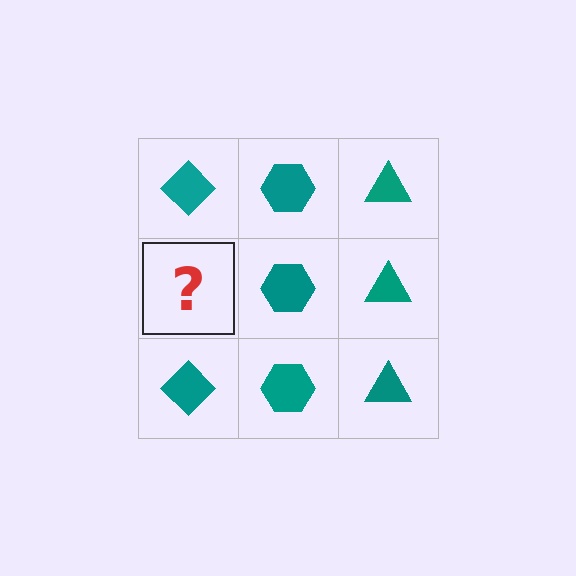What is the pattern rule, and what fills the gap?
The rule is that each column has a consistent shape. The gap should be filled with a teal diamond.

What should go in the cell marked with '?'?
The missing cell should contain a teal diamond.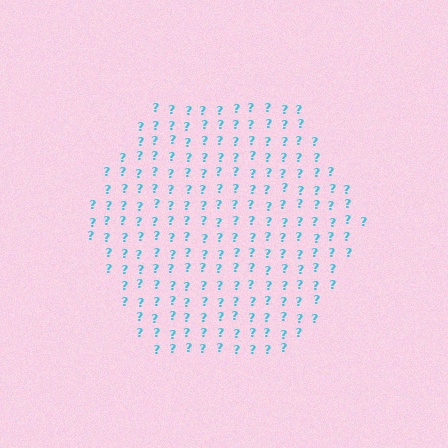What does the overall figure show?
The overall figure shows a hexagon.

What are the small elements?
The small elements are question marks.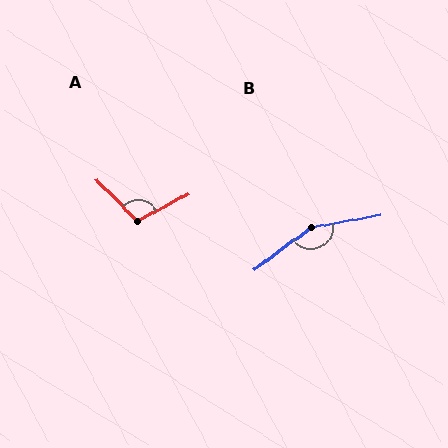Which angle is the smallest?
A, at approximately 106 degrees.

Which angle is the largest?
B, at approximately 153 degrees.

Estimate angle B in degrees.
Approximately 153 degrees.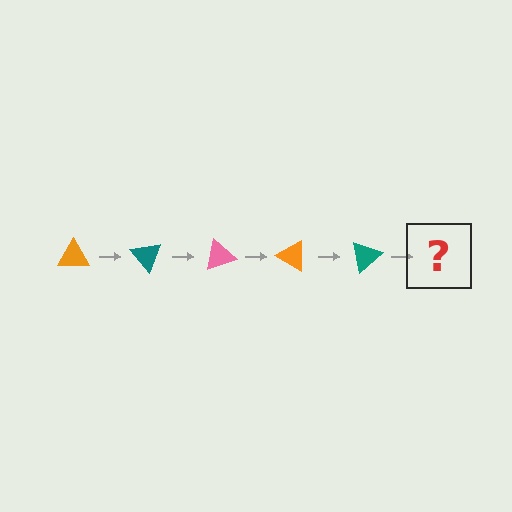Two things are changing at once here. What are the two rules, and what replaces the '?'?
The two rules are that it rotates 50 degrees each step and the color cycles through orange, teal, and pink. The '?' should be a pink triangle, rotated 250 degrees from the start.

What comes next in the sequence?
The next element should be a pink triangle, rotated 250 degrees from the start.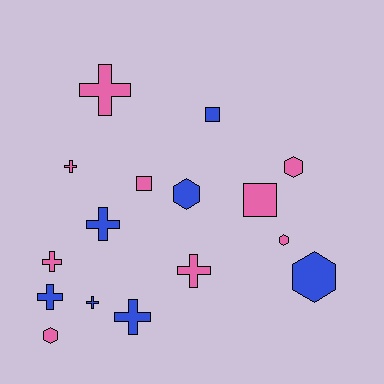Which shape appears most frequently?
Cross, with 8 objects.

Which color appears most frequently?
Pink, with 9 objects.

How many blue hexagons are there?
There are 2 blue hexagons.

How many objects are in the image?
There are 16 objects.